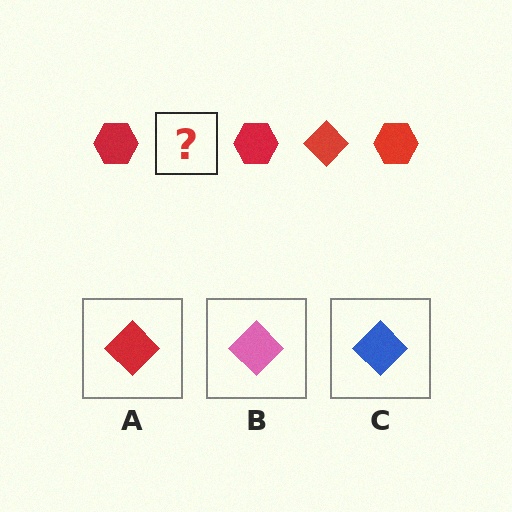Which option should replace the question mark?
Option A.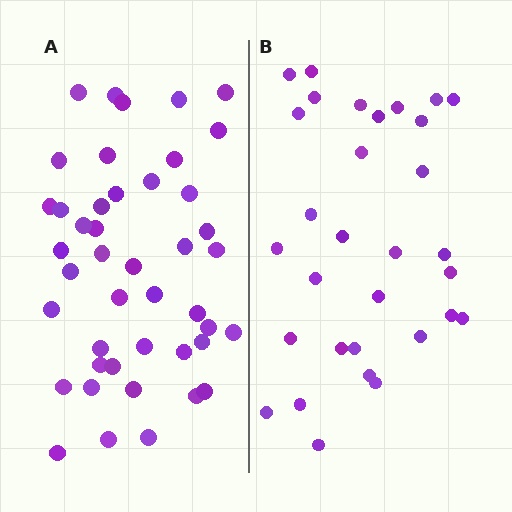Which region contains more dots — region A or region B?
Region A (the left region) has more dots.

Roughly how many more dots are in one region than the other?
Region A has approximately 15 more dots than region B.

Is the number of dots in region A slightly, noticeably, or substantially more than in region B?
Region A has noticeably more, but not dramatically so. The ratio is roughly 1.4 to 1.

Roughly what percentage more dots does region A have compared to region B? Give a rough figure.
About 40% more.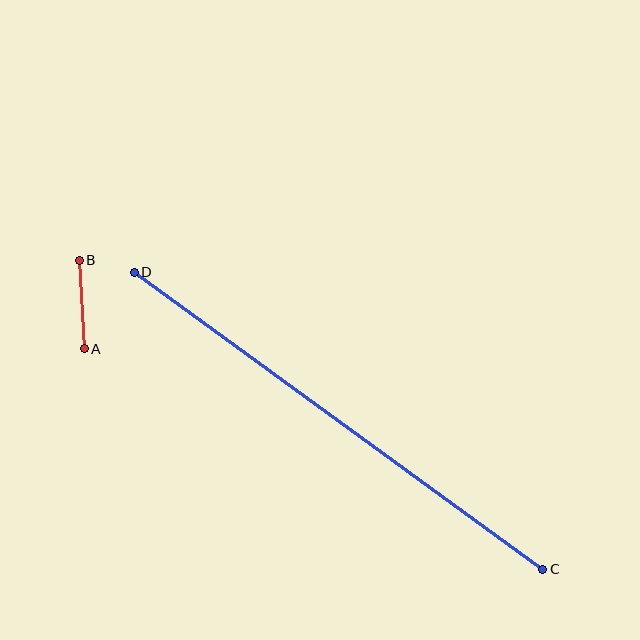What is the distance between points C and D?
The distance is approximately 505 pixels.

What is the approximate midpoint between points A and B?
The midpoint is at approximately (82, 305) pixels.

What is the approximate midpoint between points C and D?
The midpoint is at approximately (338, 421) pixels.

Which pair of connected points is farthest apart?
Points C and D are farthest apart.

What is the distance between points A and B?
The distance is approximately 89 pixels.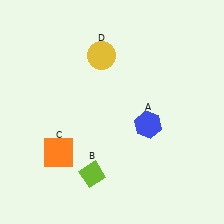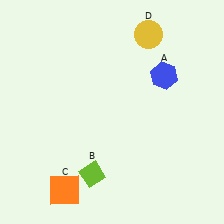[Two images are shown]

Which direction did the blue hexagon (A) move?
The blue hexagon (A) moved up.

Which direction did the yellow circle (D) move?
The yellow circle (D) moved right.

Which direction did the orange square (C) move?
The orange square (C) moved down.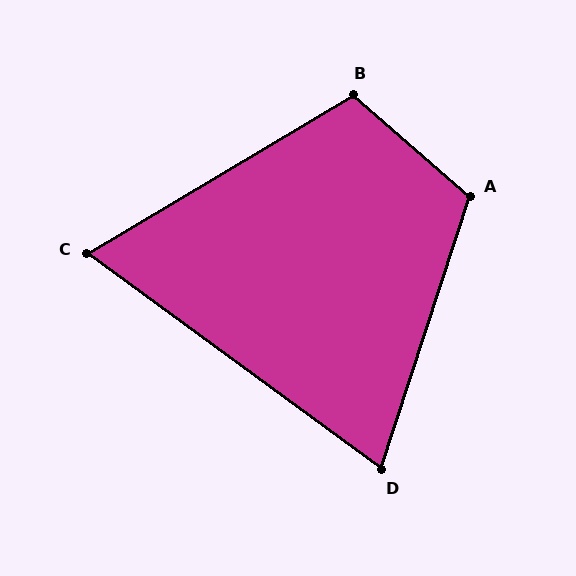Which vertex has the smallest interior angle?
C, at approximately 67 degrees.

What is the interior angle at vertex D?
Approximately 72 degrees (acute).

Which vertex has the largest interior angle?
A, at approximately 113 degrees.